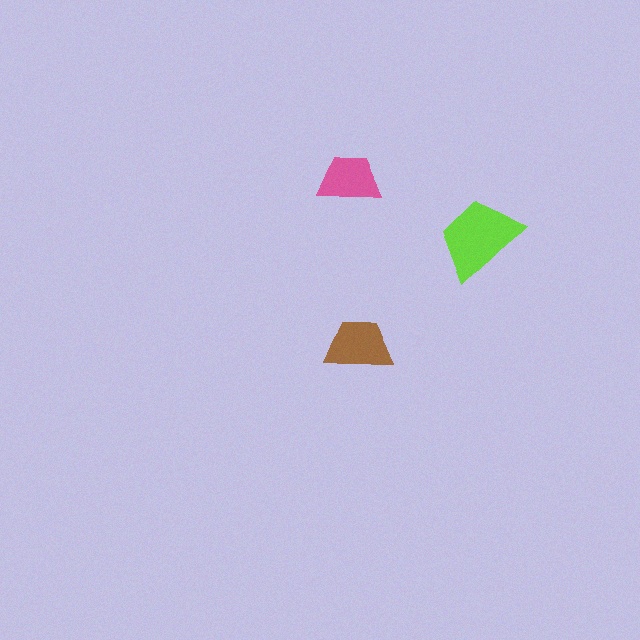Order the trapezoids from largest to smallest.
the lime one, the brown one, the pink one.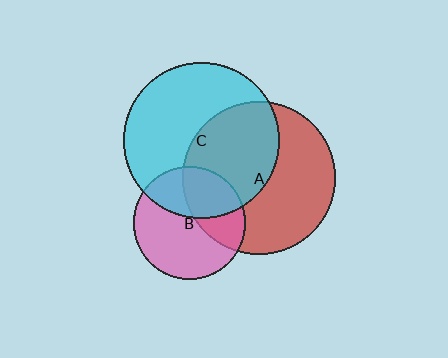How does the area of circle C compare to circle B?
Approximately 1.9 times.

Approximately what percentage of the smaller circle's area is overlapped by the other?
Approximately 45%.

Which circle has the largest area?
Circle C (cyan).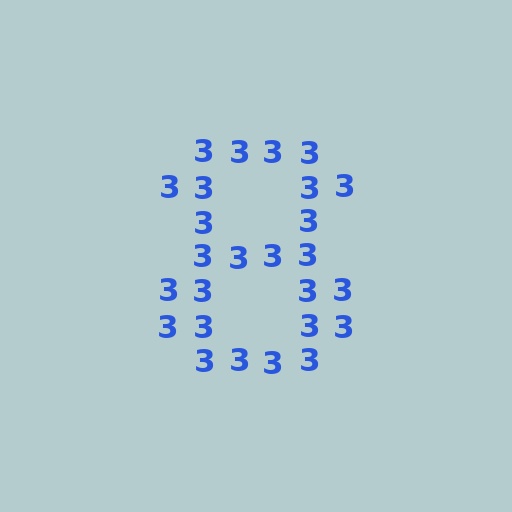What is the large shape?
The large shape is the digit 8.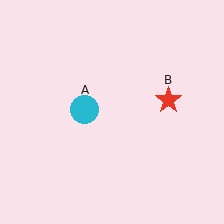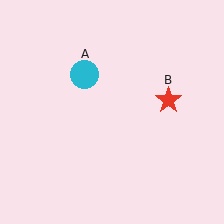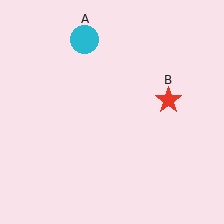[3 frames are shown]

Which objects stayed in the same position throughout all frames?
Red star (object B) remained stationary.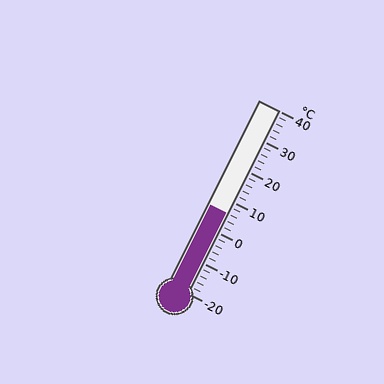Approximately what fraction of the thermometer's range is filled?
The thermometer is filled to approximately 45% of its range.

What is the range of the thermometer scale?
The thermometer scale ranges from -20°C to 40°C.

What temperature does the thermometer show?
The thermometer shows approximately 6°C.